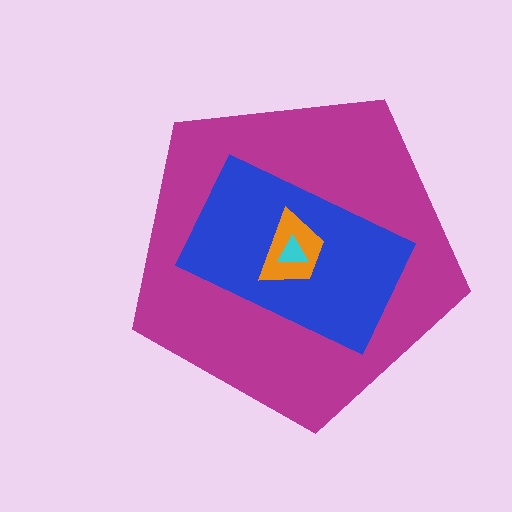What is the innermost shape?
The cyan triangle.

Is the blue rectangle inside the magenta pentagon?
Yes.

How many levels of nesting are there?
4.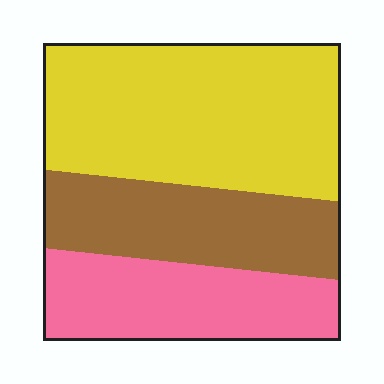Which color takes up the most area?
Yellow, at roughly 50%.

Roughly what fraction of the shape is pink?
Pink takes up about one quarter (1/4) of the shape.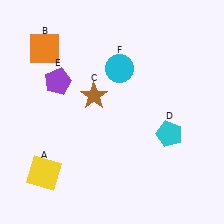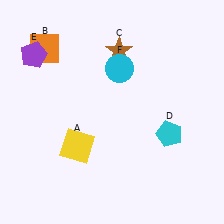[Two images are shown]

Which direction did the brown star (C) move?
The brown star (C) moved up.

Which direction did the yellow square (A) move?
The yellow square (A) moved right.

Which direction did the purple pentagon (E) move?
The purple pentagon (E) moved up.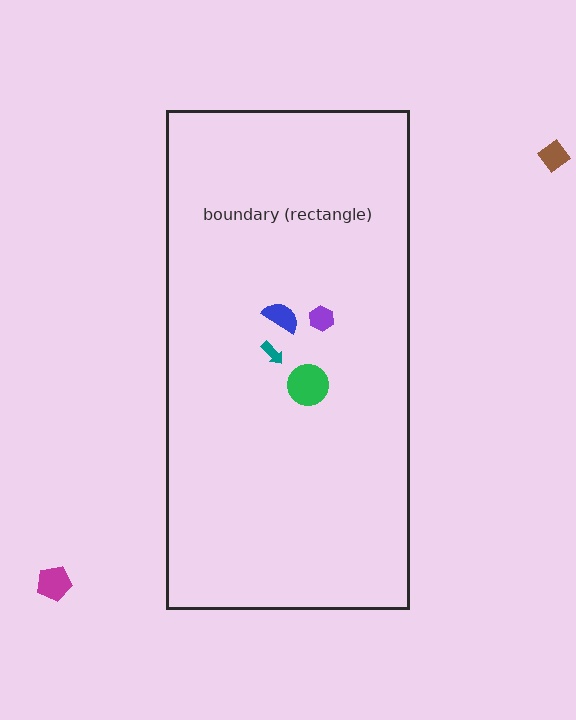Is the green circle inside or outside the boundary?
Inside.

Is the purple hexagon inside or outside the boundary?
Inside.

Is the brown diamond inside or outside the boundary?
Outside.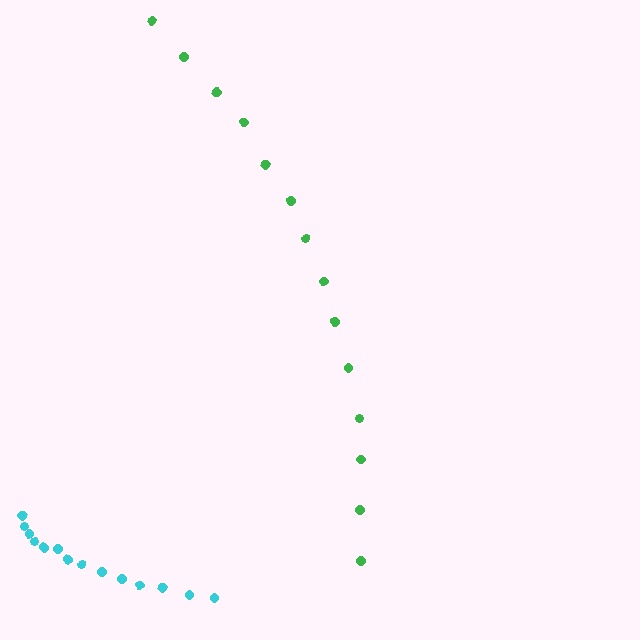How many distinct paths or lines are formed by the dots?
There are 2 distinct paths.